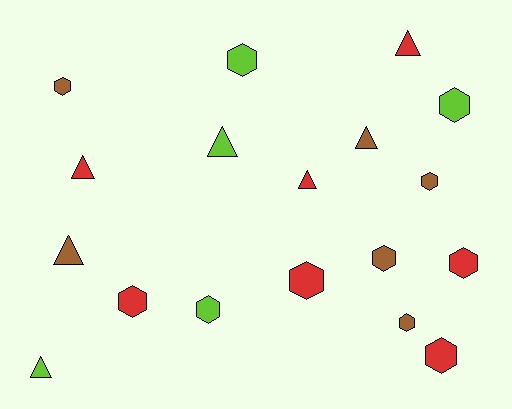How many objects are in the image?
There are 18 objects.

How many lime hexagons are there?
There are 3 lime hexagons.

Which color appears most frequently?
Red, with 7 objects.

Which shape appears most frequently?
Hexagon, with 11 objects.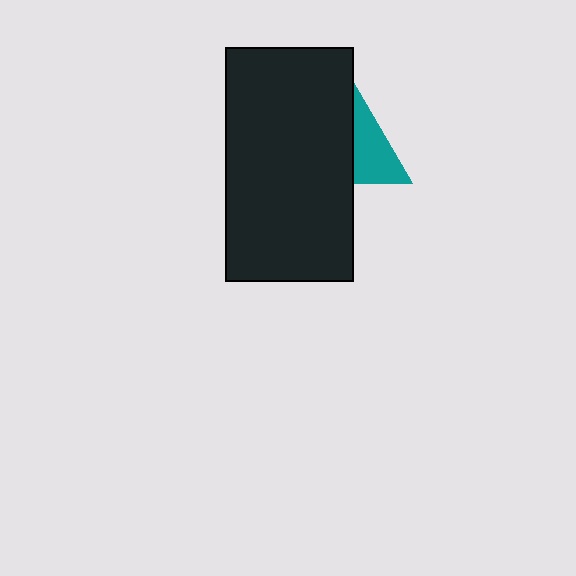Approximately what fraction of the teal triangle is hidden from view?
Roughly 61% of the teal triangle is hidden behind the black rectangle.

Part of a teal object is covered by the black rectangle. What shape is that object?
It is a triangle.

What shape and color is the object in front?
The object in front is a black rectangle.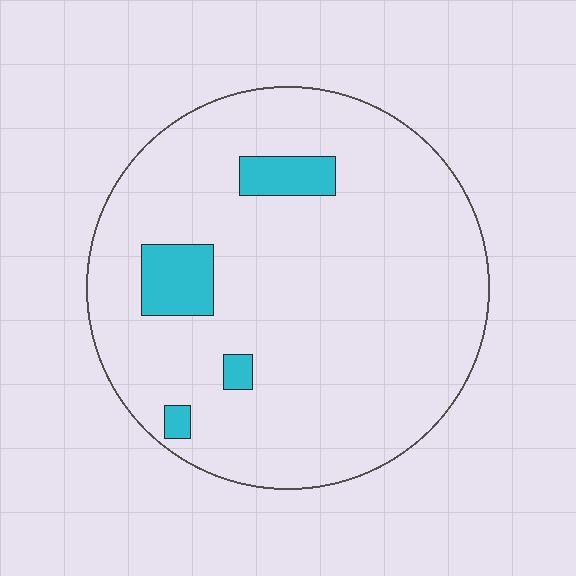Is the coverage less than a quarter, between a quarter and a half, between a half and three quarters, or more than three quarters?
Less than a quarter.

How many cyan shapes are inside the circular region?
4.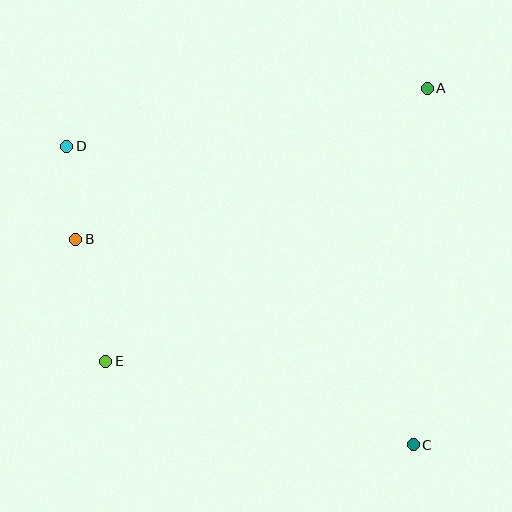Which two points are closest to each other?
Points B and D are closest to each other.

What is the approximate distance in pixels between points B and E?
The distance between B and E is approximately 125 pixels.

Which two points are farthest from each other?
Points C and D are farthest from each other.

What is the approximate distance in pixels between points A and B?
The distance between A and B is approximately 383 pixels.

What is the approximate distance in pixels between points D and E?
The distance between D and E is approximately 219 pixels.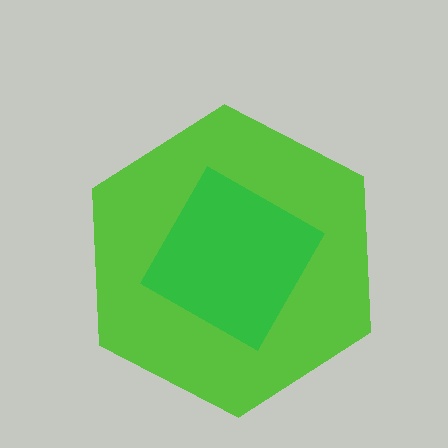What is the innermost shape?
The green diamond.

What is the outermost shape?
The lime hexagon.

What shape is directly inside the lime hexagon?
The green diamond.